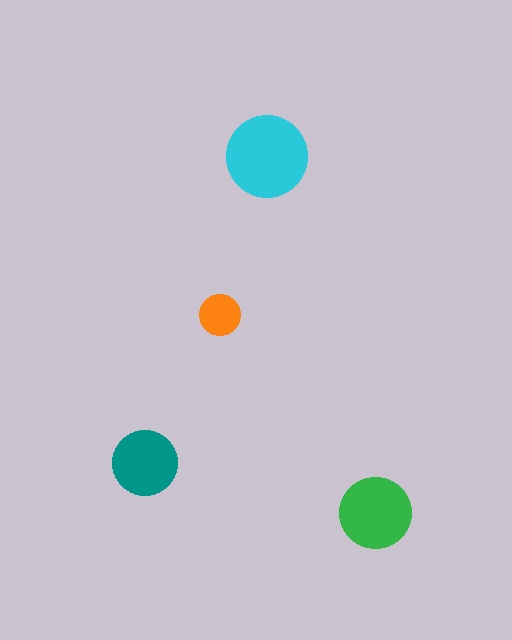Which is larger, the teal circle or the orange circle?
The teal one.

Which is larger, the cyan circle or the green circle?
The cyan one.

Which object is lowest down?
The green circle is bottommost.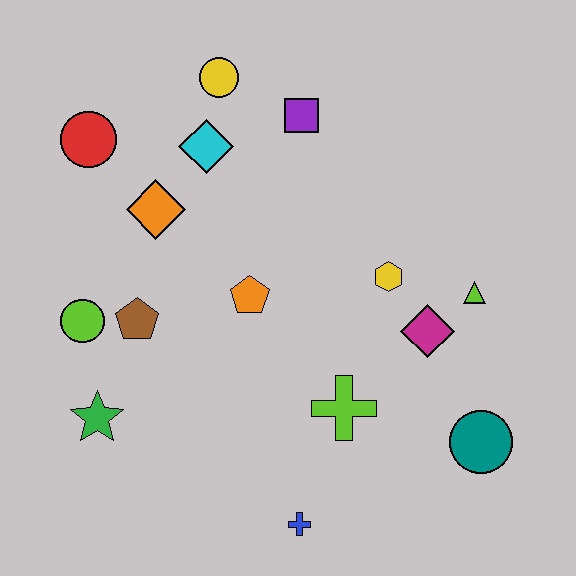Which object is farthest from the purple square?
The blue cross is farthest from the purple square.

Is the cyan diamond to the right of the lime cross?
No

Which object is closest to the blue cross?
The lime cross is closest to the blue cross.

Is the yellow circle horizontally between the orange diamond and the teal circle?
Yes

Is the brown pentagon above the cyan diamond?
No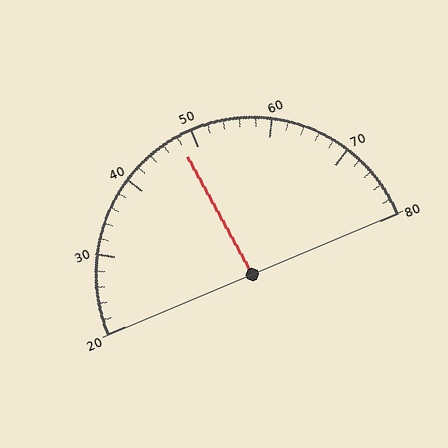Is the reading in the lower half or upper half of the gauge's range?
The reading is in the lower half of the range (20 to 80).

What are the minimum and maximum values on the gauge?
The gauge ranges from 20 to 80.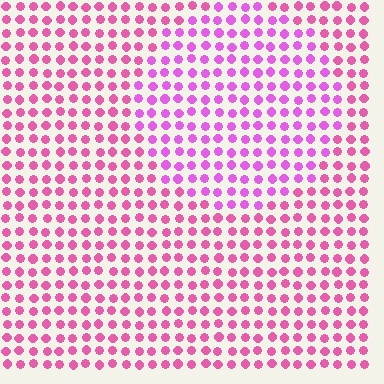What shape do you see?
I see a circle.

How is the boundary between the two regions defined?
The boundary is defined purely by a slight shift in hue (about 26 degrees). Spacing, size, and orientation are identical on both sides.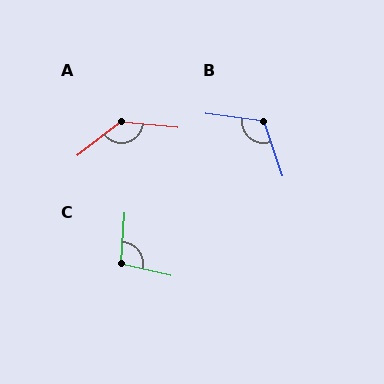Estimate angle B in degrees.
Approximately 116 degrees.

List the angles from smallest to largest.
C (100°), B (116°), A (137°).